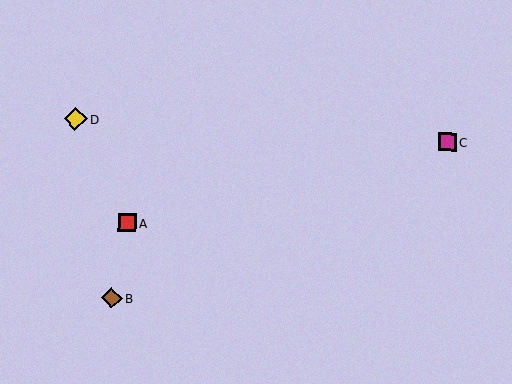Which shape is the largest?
The yellow diamond (labeled D) is the largest.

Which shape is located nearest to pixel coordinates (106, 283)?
The brown diamond (labeled B) at (112, 298) is nearest to that location.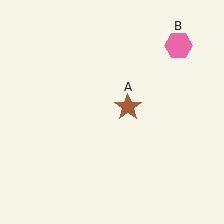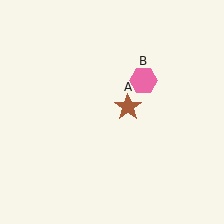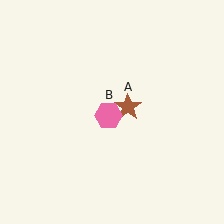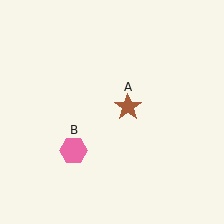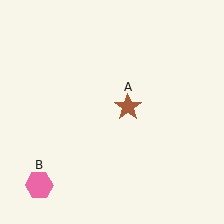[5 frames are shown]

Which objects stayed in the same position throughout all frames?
Brown star (object A) remained stationary.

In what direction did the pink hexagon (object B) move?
The pink hexagon (object B) moved down and to the left.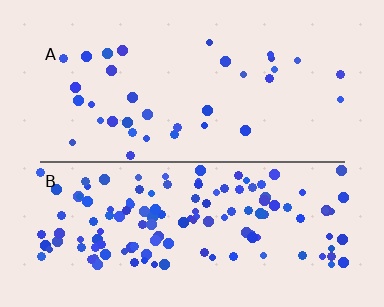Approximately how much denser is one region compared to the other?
Approximately 3.9× — region B over region A.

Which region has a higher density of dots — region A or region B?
B (the bottom).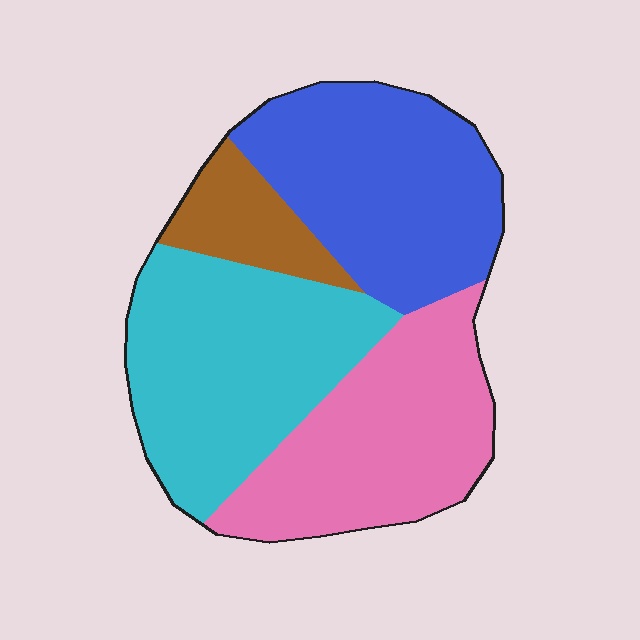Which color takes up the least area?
Brown, at roughly 10%.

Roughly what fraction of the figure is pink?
Pink takes up about one quarter (1/4) of the figure.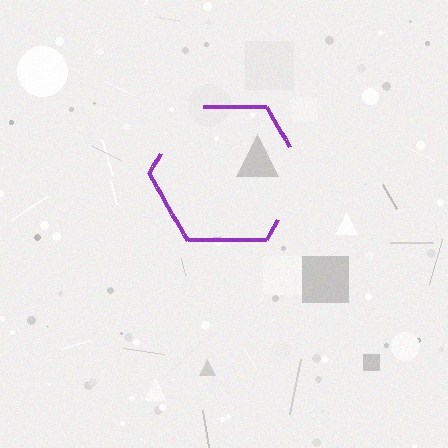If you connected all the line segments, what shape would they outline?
They would outline a hexagon.